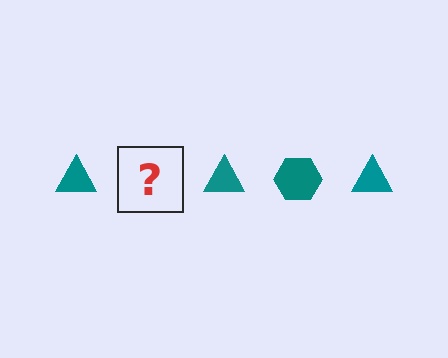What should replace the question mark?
The question mark should be replaced with a teal hexagon.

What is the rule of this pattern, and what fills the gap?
The rule is that the pattern cycles through triangle, hexagon shapes in teal. The gap should be filled with a teal hexagon.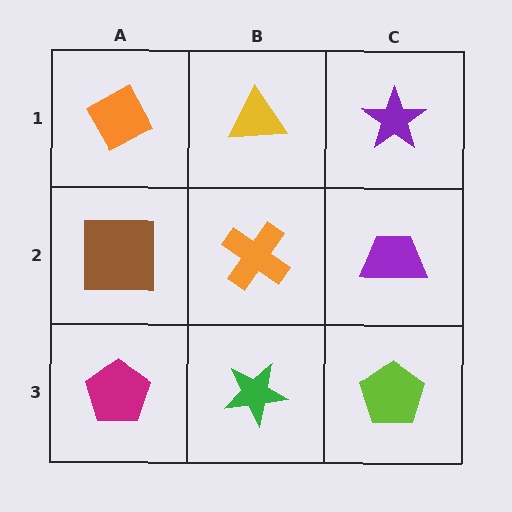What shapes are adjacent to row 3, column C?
A purple trapezoid (row 2, column C), a green star (row 3, column B).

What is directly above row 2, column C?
A purple star.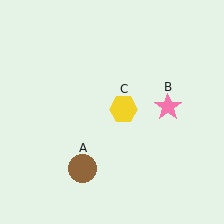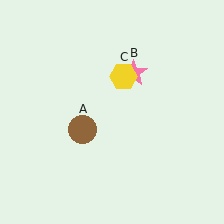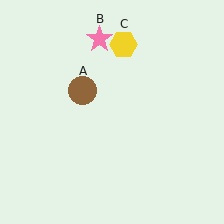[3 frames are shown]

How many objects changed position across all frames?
3 objects changed position: brown circle (object A), pink star (object B), yellow hexagon (object C).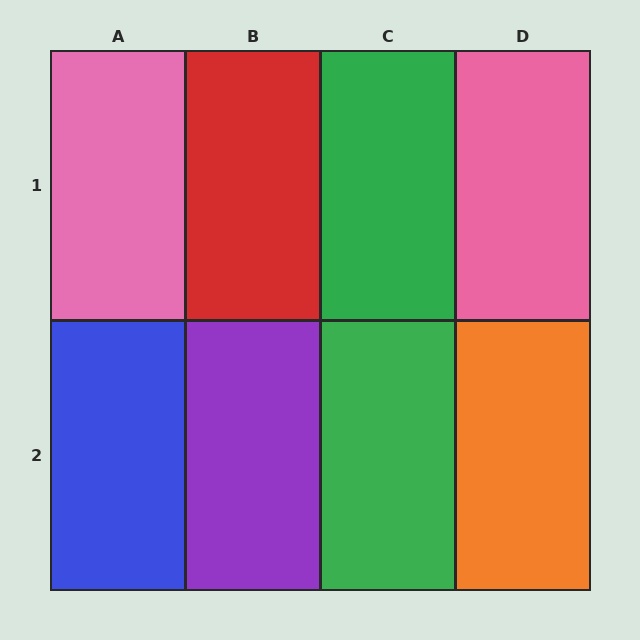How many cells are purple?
1 cell is purple.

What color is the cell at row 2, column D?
Orange.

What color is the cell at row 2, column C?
Green.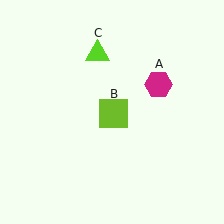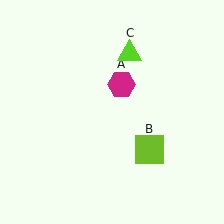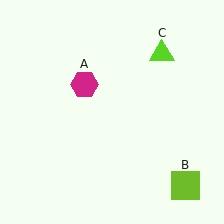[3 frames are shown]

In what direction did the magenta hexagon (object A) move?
The magenta hexagon (object A) moved left.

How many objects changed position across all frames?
3 objects changed position: magenta hexagon (object A), lime square (object B), lime triangle (object C).